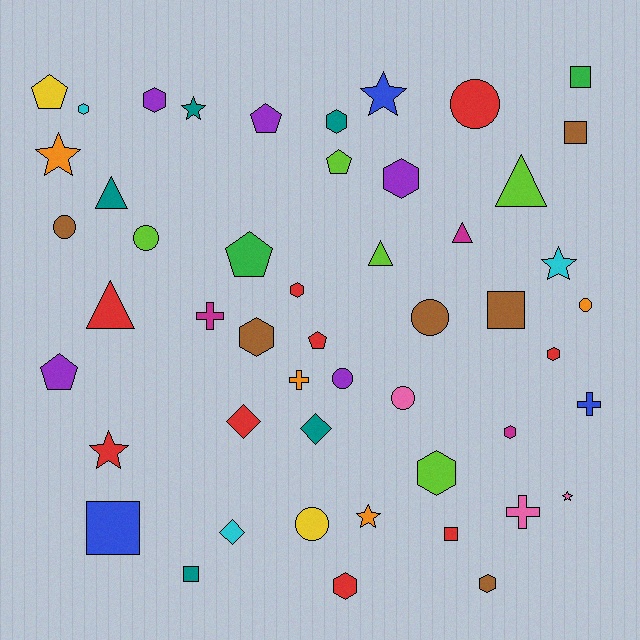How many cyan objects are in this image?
There are 3 cyan objects.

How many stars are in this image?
There are 7 stars.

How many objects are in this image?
There are 50 objects.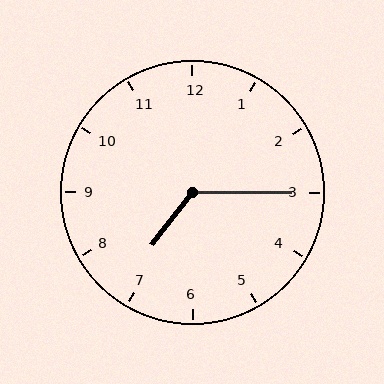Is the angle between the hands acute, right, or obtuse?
It is obtuse.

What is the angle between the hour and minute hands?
Approximately 128 degrees.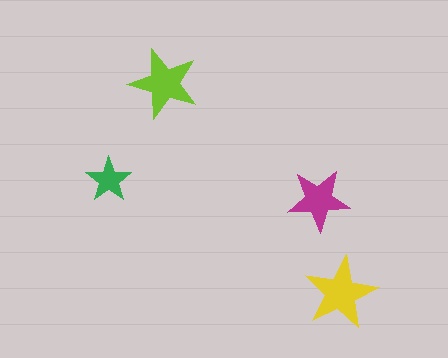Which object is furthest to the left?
The green star is leftmost.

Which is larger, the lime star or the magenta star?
The lime one.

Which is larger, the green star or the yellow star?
The yellow one.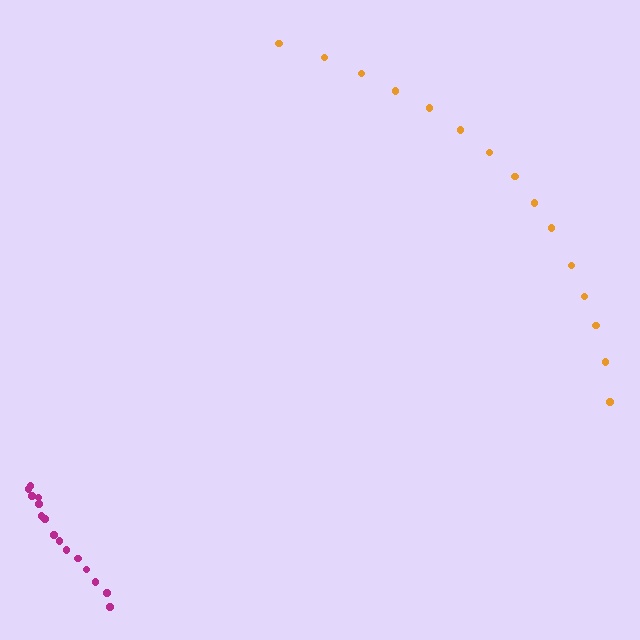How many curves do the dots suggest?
There are 2 distinct paths.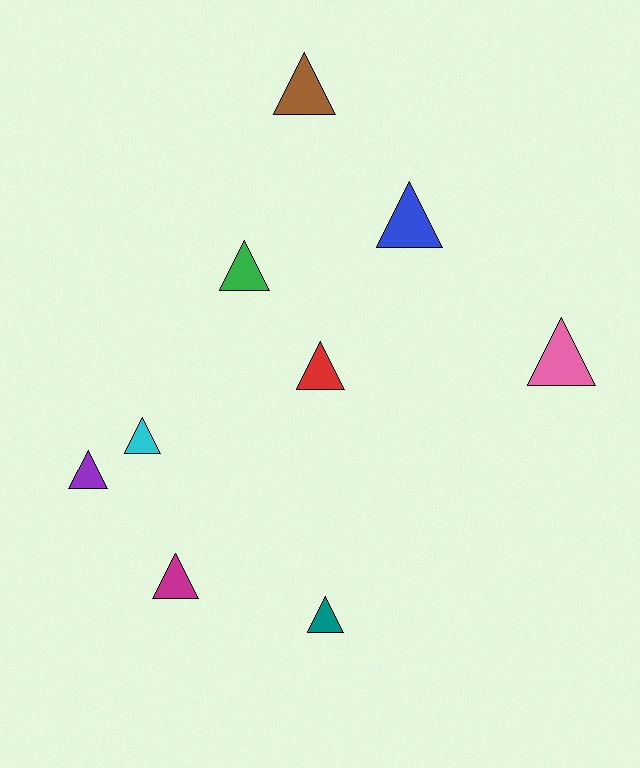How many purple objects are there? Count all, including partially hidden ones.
There is 1 purple object.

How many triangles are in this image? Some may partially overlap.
There are 9 triangles.